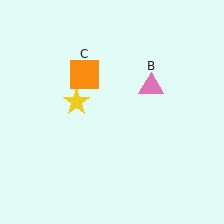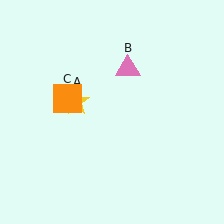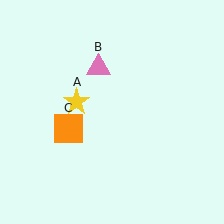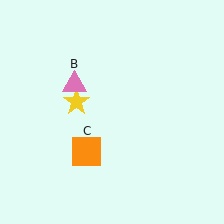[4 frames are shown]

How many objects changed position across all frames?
2 objects changed position: pink triangle (object B), orange square (object C).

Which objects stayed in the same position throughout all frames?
Yellow star (object A) remained stationary.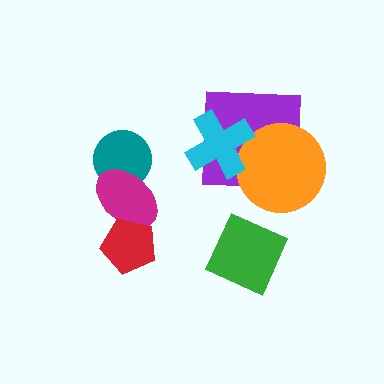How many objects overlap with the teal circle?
1 object overlaps with the teal circle.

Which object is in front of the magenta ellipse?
The red pentagon is in front of the magenta ellipse.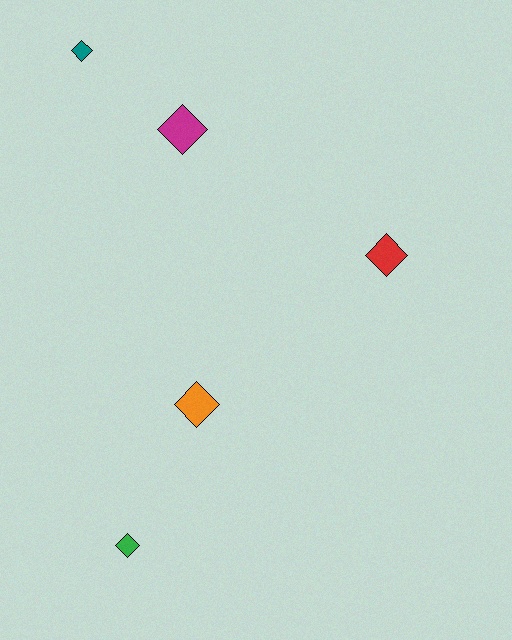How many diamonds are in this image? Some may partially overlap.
There are 5 diamonds.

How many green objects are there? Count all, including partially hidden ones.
There is 1 green object.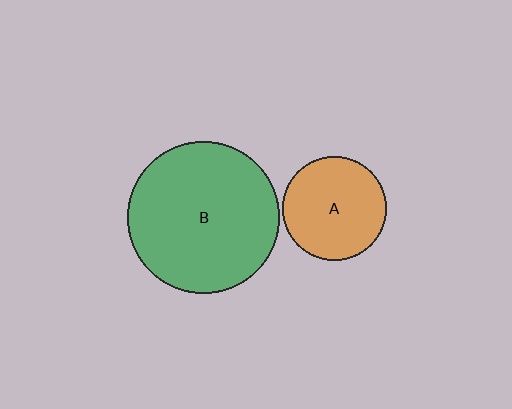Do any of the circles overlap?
No, none of the circles overlap.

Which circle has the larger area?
Circle B (green).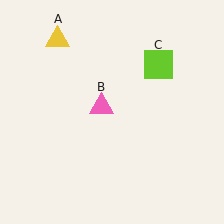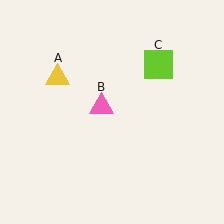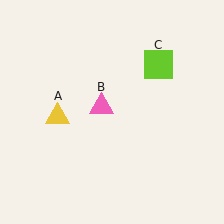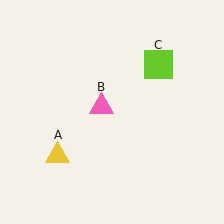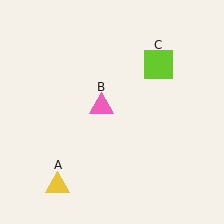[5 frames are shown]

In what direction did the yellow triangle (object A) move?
The yellow triangle (object A) moved down.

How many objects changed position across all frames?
1 object changed position: yellow triangle (object A).